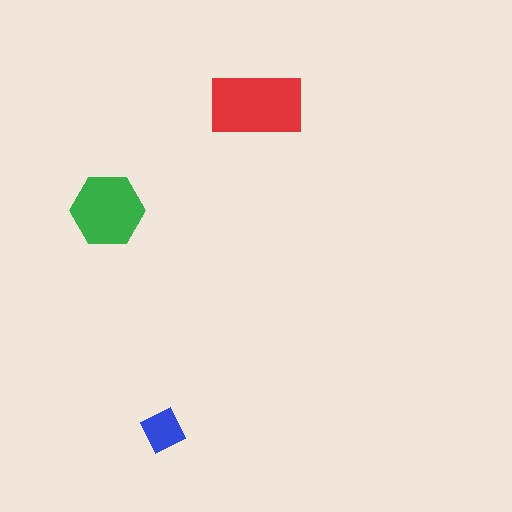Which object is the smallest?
The blue diamond.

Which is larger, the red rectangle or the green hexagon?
The red rectangle.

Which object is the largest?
The red rectangle.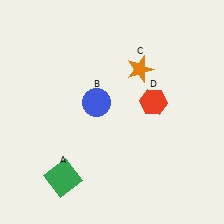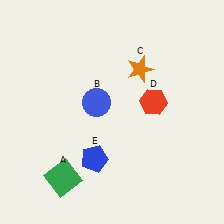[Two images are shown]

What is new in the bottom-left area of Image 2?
A blue pentagon (E) was added in the bottom-left area of Image 2.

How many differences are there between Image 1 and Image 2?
There is 1 difference between the two images.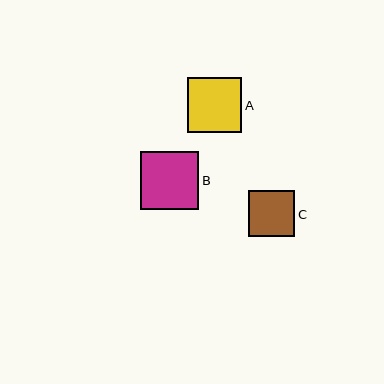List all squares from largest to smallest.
From largest to smallest: B, A, C.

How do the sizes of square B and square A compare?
Square B and square A are approximately the same size.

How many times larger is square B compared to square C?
Square B is approximately 1.3 times the size of square C.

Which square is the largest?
Square B is the largest with a size of approximately 58 pixels.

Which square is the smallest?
Square C is the smallest with a size of approximately 46 pixels.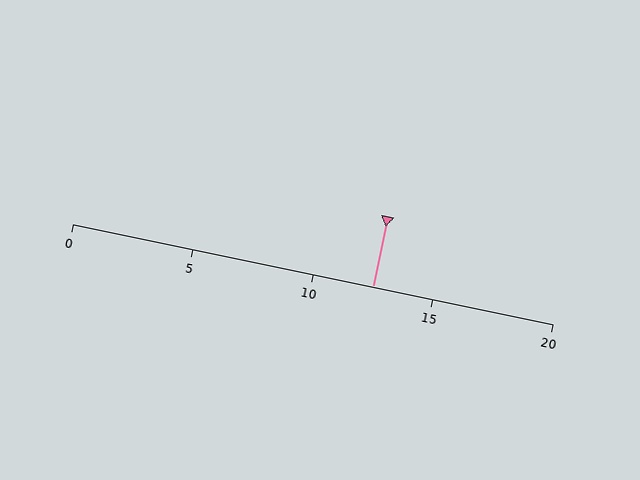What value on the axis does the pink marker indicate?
The marker indicates approximately 12.5.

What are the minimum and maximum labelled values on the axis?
The axis runs from 0 to 20.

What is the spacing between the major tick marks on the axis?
The major ticks are spaced 5 apart.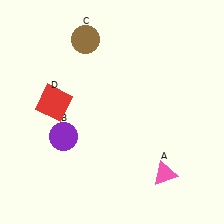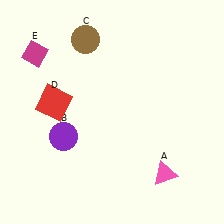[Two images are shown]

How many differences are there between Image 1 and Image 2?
There is 1 difference between the two images.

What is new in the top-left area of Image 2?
A magenta diamond (E) was added in the top-left area of Image 2.